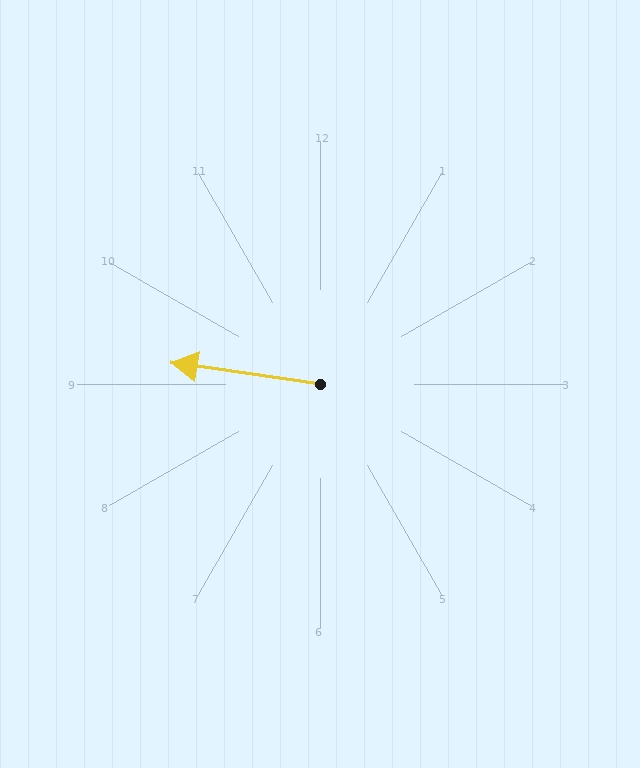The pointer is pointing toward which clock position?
Roughly 9 o'clock.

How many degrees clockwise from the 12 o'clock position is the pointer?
Approximately 278 degrees.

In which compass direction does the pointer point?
West.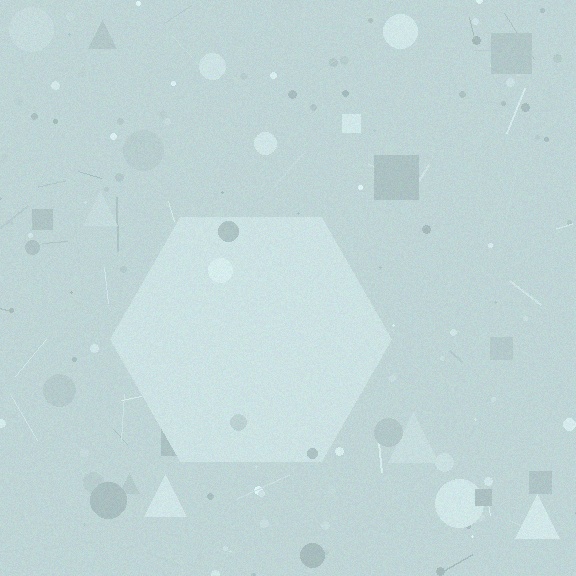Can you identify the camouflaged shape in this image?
The camouflaged shape is a hexagon.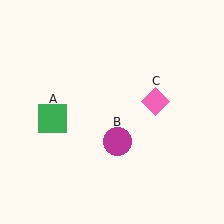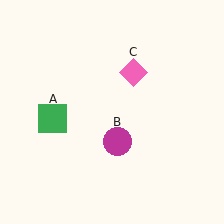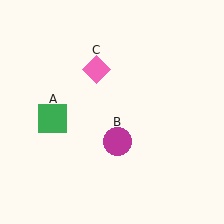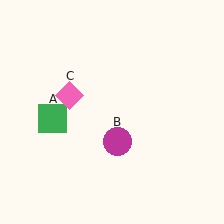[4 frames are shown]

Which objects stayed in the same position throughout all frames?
Green square (object A) and magenta circle (object B) remained stationary.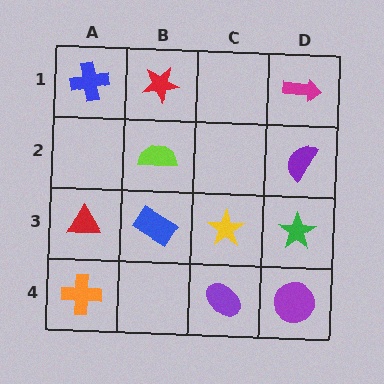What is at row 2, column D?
A purple semicircle.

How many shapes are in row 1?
3 shapes.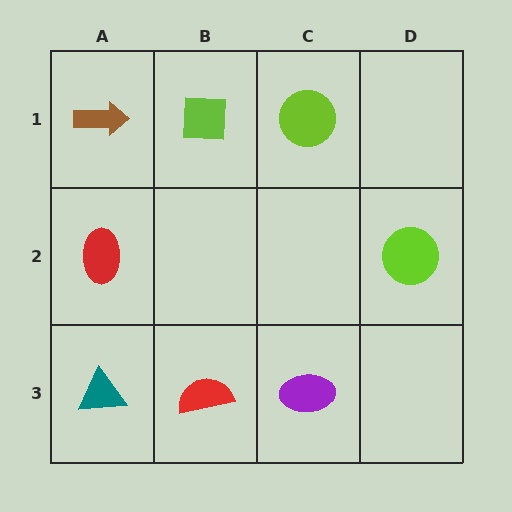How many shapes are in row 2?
2 shapes.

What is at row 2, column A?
A red ellipse.